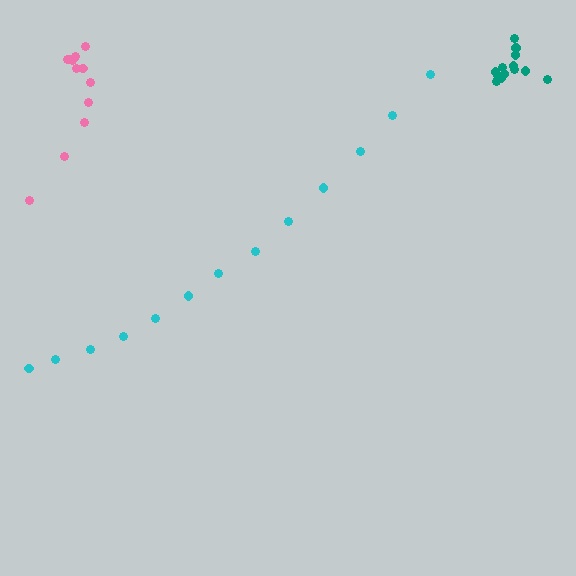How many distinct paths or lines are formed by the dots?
There are 3 distinct paths.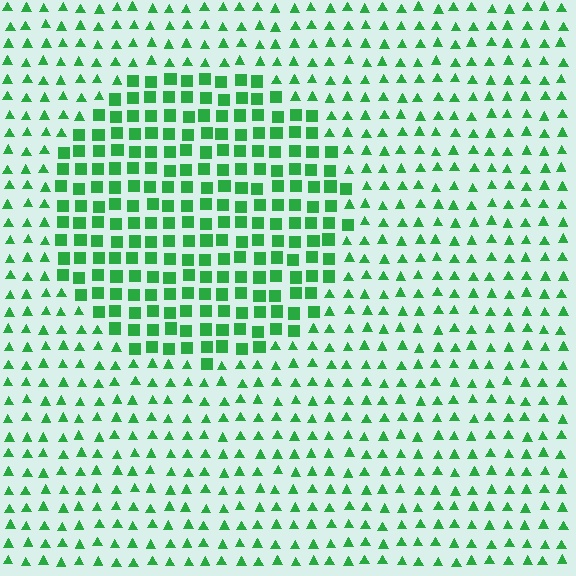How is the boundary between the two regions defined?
The boundary is defined by a change in element shape: squares inside vs. triangles outside. All elements share the same color and spacing.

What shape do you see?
I see a circle.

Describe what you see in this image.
The image is filled with small green elements arranged in a uniform grid. A circle-shaped region contains squares, while the surrounding area contains triangles. The boundary is defined purely by the change in element shape.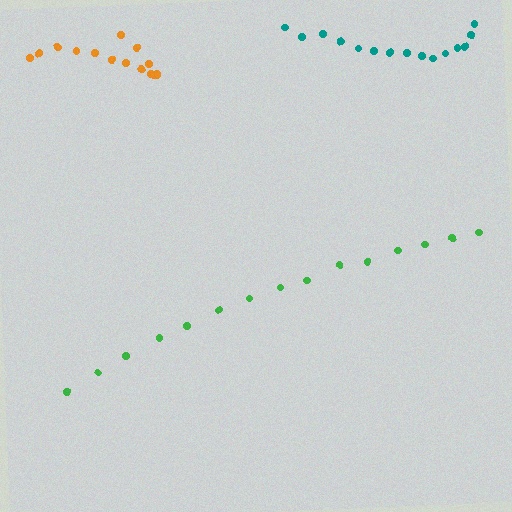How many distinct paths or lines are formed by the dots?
There are 3 distinct paths.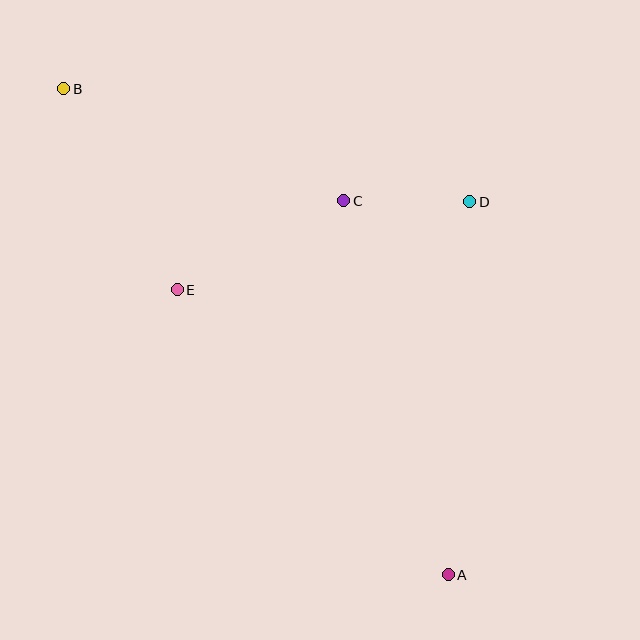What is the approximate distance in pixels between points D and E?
The distance between D and E is approximately 305 pixels.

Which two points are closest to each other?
Points C and D are closest to each other.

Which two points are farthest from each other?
Points A and B are farthest from each other.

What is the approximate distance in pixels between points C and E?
The distance between C and E is approximately 189 pixels.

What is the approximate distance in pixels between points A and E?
The distance between A and E is approximately 393 pixels.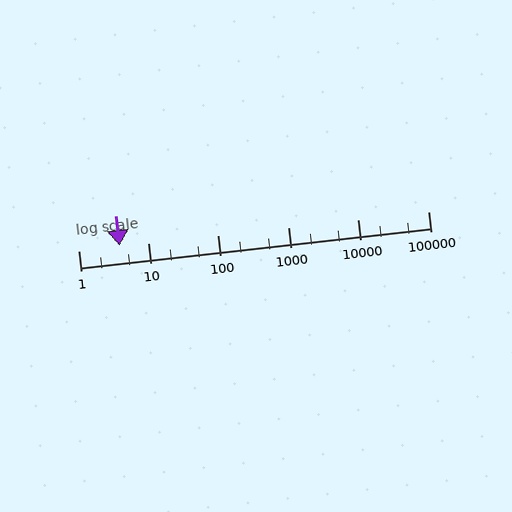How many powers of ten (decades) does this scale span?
The scale spans 5 decades, from 1 to 100000.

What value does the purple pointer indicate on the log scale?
The pointer indicates approximately 3.9.